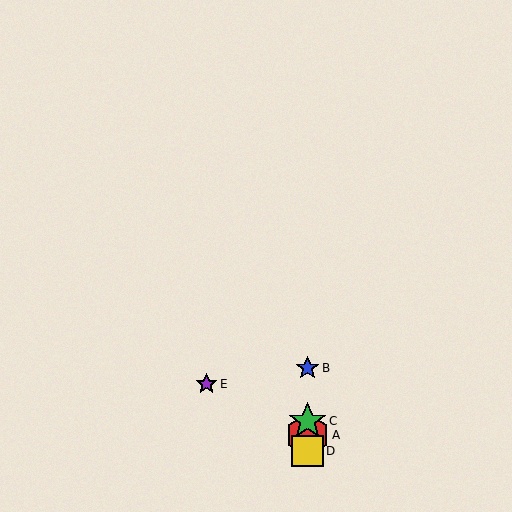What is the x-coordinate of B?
Object B is at x≈307.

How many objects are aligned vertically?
4 objects (A, B, C, D) are aligned vertically.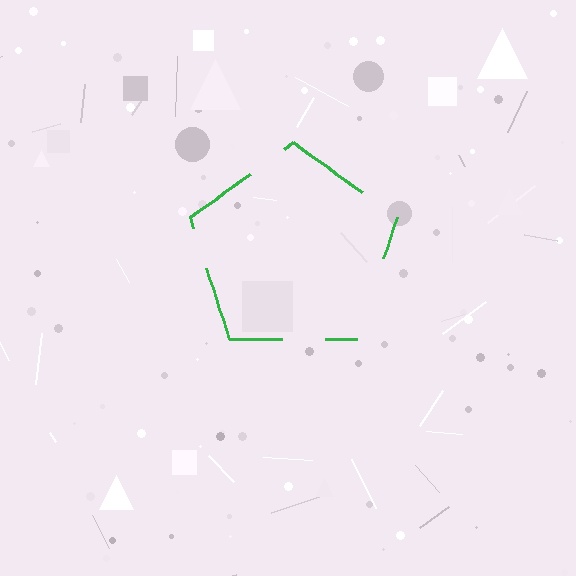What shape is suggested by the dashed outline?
The dashed outline suggests a pentagon.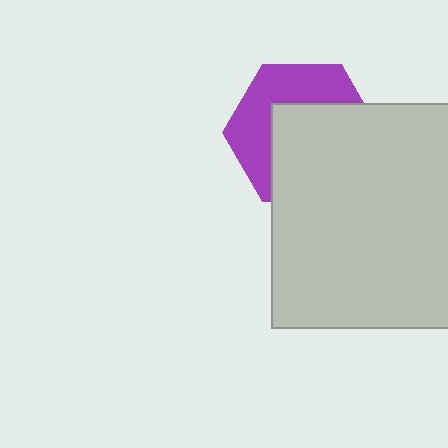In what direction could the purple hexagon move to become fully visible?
The purple hexagon could move toward the upper-left. That would shift it out from behind the light gray square entirely.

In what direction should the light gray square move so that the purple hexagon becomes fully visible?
The light gray square should move toward the lower-right. That is the shortest direction to clear the overlap and leave the purple hexagon fully visible.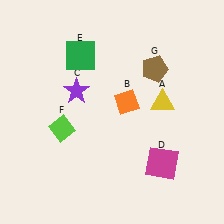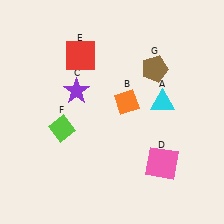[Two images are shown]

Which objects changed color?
A changed from yellow to cyan. D changed from magenta to pink. E changed from green to red.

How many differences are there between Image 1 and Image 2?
There are 3 differences between the two images.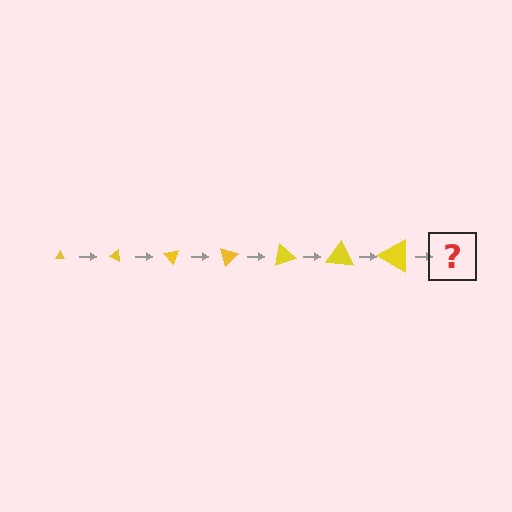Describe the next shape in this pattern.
It should be a triangle, larger than the previous one and rotated 175 degrees from the start.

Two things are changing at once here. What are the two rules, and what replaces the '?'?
The two rules are that the triangle grows larger each step and it rotates 25 degrees each step. The '?' should be a triangle, larger than the previous one and rotated 175 degrees from the start.